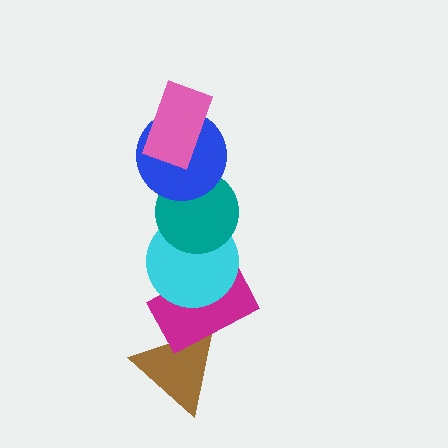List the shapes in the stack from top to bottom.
From top to bottom: the pink rectangle, the blue circle, the teal circle, the cyan circle, the magenta rectangle, the brown triangle.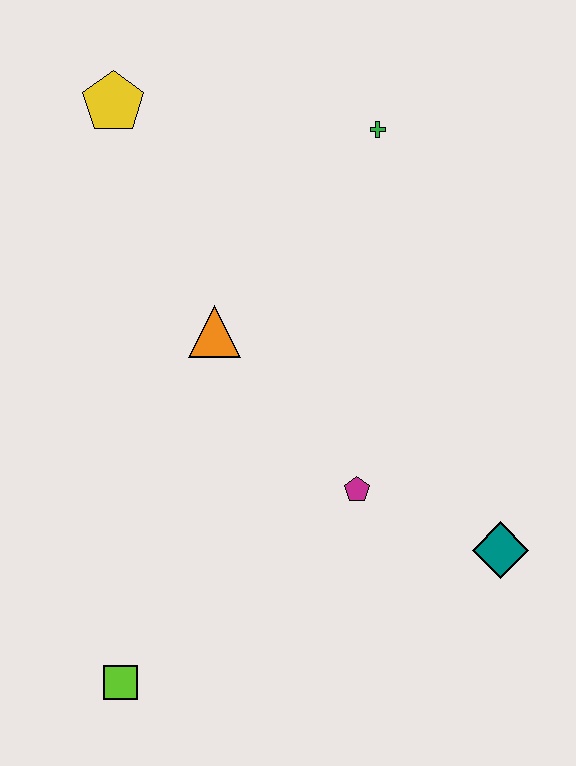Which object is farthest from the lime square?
The green cross is farthest from the lime square.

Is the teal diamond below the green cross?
Yes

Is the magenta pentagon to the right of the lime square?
Yes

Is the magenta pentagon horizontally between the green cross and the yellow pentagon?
Yes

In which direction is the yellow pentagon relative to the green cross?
The yellow pentagon is to the left of the green cross.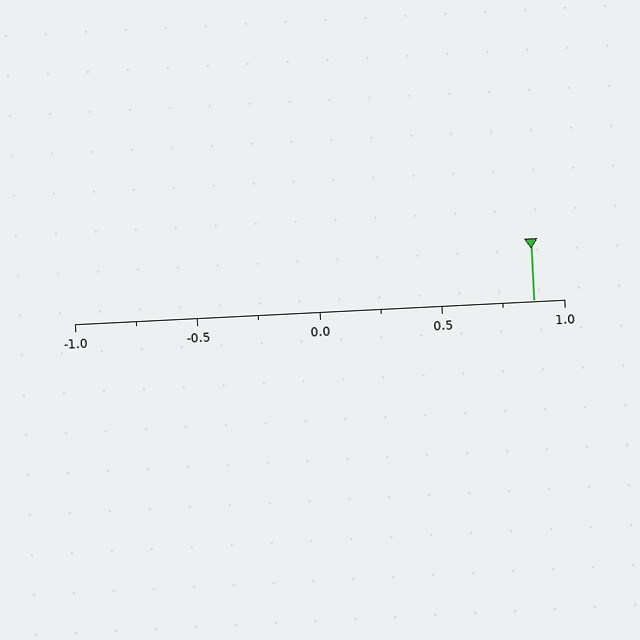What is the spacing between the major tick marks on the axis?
The major ticks are spaced 0.5 apart.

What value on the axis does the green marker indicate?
The marker indicates approximately 0.88.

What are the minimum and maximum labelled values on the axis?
The axis runs from -1.0 to 1.0.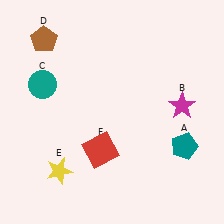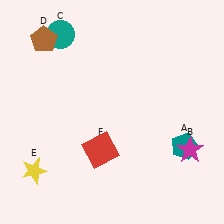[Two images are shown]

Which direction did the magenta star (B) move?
The magenta star (B) moved down.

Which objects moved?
The objects that moved are: the magenta star (B), the teal circle (C), the yellow star (E).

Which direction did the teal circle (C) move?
The teal circle (C) moved up.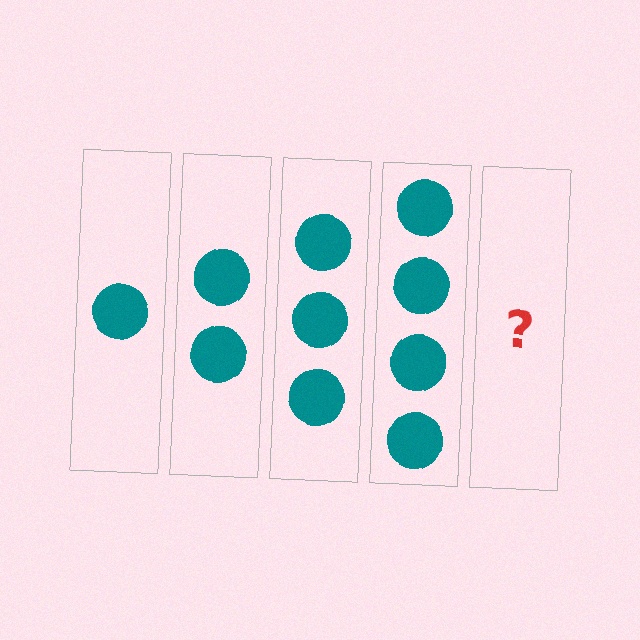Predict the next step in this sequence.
The next step is 5 circles.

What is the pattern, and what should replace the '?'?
The pattern is that each step adds one more circle. The '?' should be 5 circles.